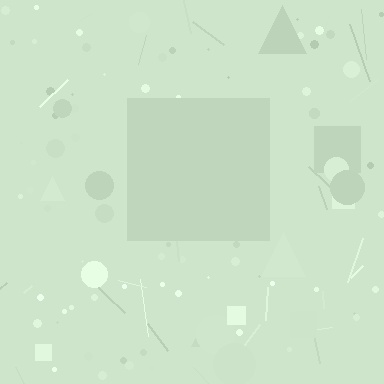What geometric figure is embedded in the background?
A square is embedded in the background.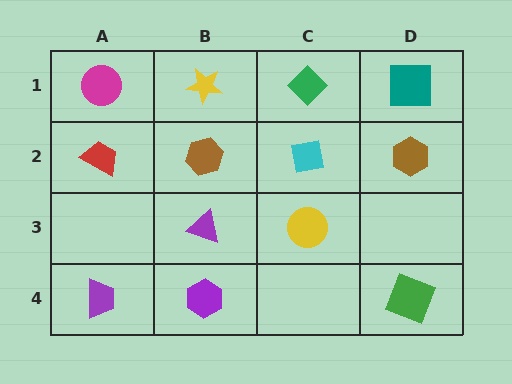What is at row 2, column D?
A brown hexagon.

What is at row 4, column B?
A purple hexagon.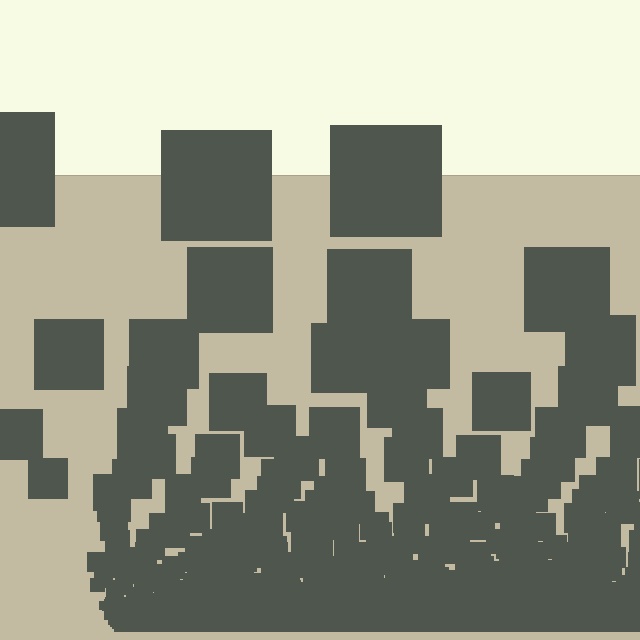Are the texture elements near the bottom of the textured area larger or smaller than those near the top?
Smaller. The gradient is inverted — elements near the bottom are smaller and denser.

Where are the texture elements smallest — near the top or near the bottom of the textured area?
Near the bottom.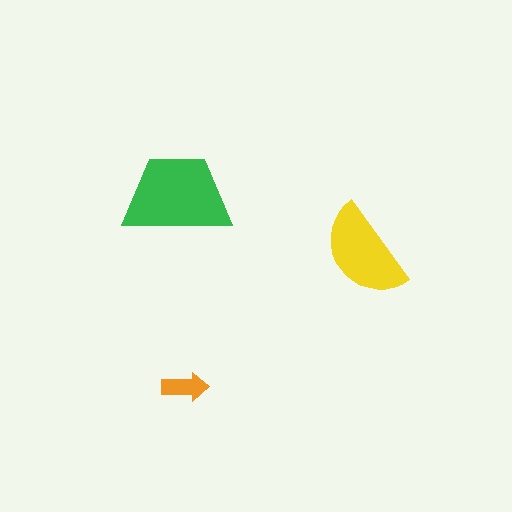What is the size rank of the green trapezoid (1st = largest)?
1st.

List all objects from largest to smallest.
The green trapezoid, the yellow semicircle, the orange arrow.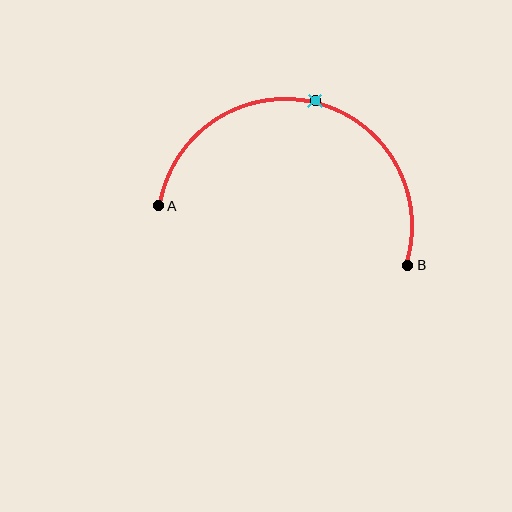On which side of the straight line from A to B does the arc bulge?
The arc bulges above the straight line connecting A and B.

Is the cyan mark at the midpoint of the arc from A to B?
Yes. The cyan mark lies on the arc at equal arc-length from both A and B — it is the arc midpoint.